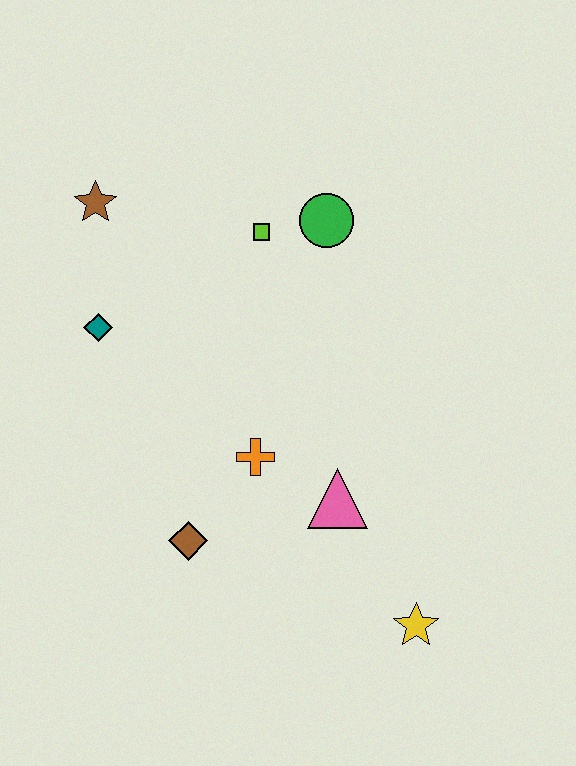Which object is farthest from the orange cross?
The brown star is farthest from the orange cross.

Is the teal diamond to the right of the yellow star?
No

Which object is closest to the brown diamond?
The orange cross is closest to the brown diamond.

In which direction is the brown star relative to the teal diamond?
The brown star is above the teal diamond.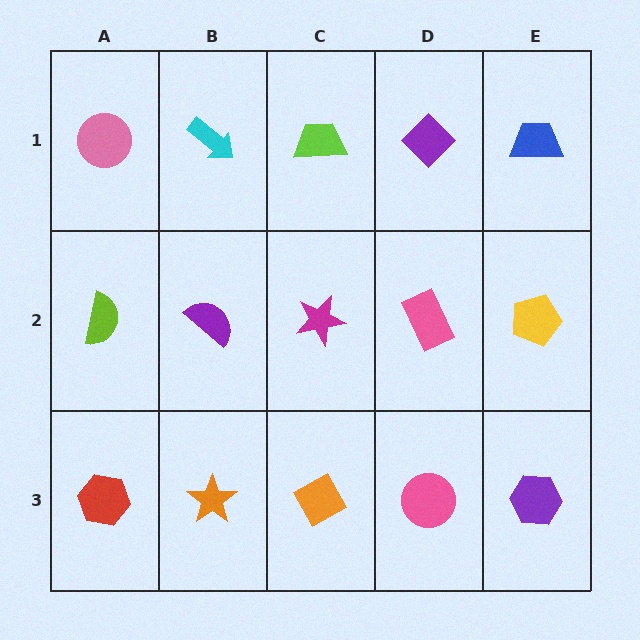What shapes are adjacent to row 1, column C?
A magenta star (row 2, column C), a cyan arrow (row 1, column B), a purple diamond (row 1, column D).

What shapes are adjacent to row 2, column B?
A cyan arrow (row 1, column B), an orange star (row 3, column B), a lime semicircle (row 2, column A), a magenta star (row 2, column C).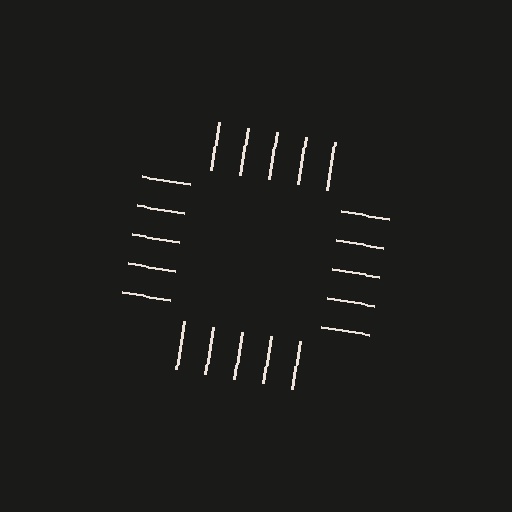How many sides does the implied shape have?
4 sides — the line-ends trace a square.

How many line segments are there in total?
20 — 5 along each of the 4 edges.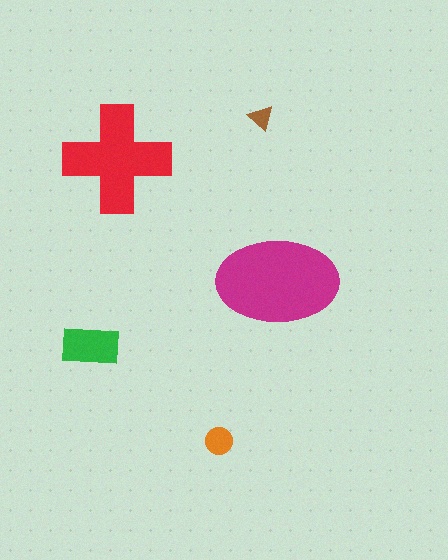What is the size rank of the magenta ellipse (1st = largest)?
1st.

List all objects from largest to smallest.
The magenta ellipse, the red cross, the green rectangle, the orange circle, the brown triangle.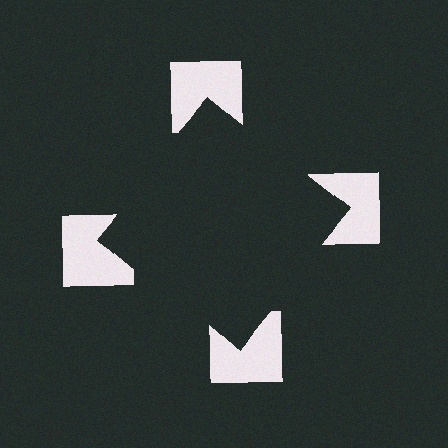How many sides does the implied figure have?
4 sides.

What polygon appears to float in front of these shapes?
An illusory square — its edges are inferred from the aligned wedge cuts in the notched squares, not physically drawn.